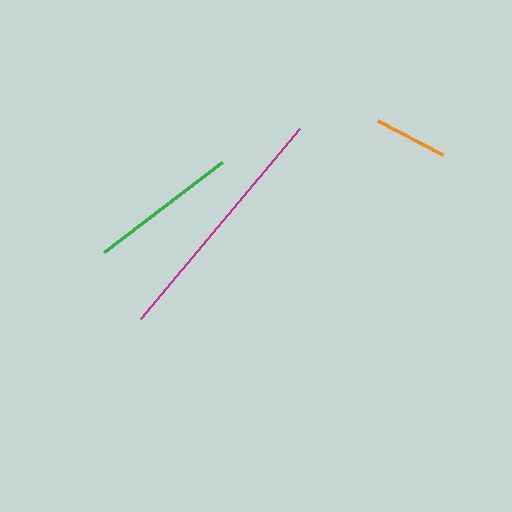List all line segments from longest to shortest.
From longest to shortest: magenta, green, orange.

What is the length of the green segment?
The green segment is approximately 148 pixels long.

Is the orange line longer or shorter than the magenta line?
The magenta line is longer than the orange line.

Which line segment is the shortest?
The orange line is the shortest at approximately 74 pixels.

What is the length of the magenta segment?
The magenta segment is approximately 248 pixels long.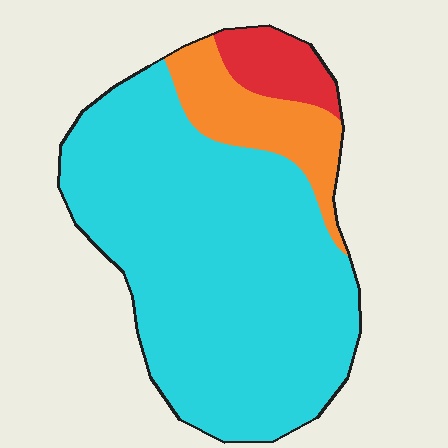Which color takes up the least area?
Red, at roughly 10%.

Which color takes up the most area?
Cyan, at roughly 80%.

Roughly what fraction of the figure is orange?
Orange takes up about one eighth (1/8) of the figure.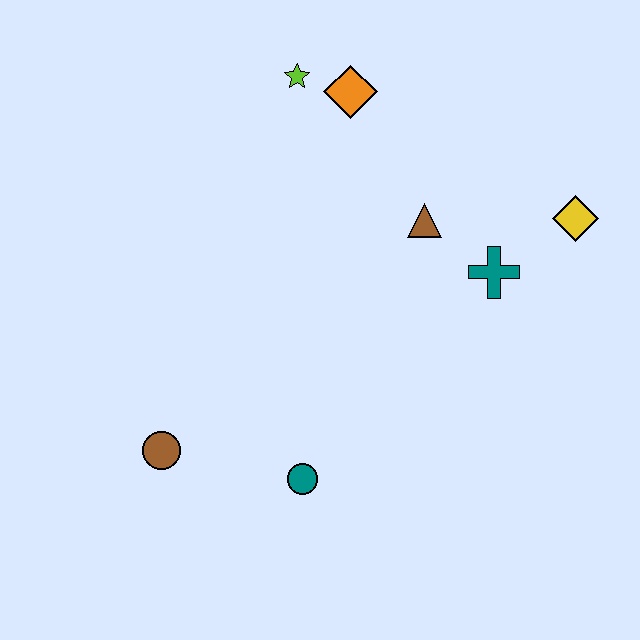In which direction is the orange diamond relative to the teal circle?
The orange diamond is above the teal circle.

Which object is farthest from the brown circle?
The yellow diamond is farthest from the brown circle.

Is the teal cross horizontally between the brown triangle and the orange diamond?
No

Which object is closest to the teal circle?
The brown circle is closest to the teal circle.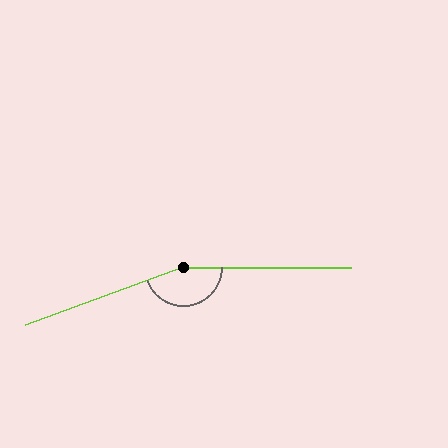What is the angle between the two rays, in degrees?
Approximately 160 degrees.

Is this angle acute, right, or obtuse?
It is obtuse.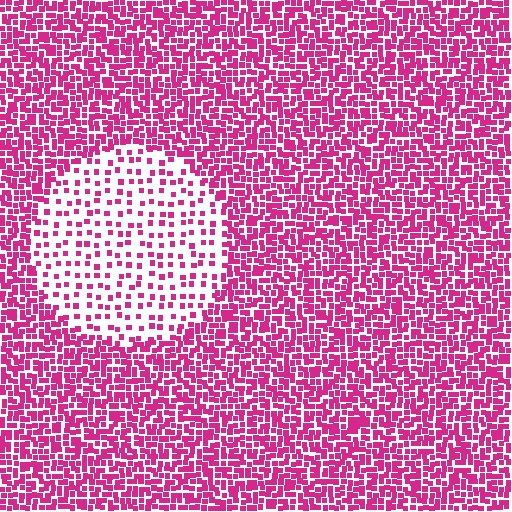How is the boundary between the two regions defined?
The boundary is defined by a change in element density (approximately 2.7x ratio). All elements are the same color, size, and shape.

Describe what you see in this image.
The image contains small magenta elements arranged at two different densities. A circle-shaped region is visible where the elements are less densely packed than the surrounding area.